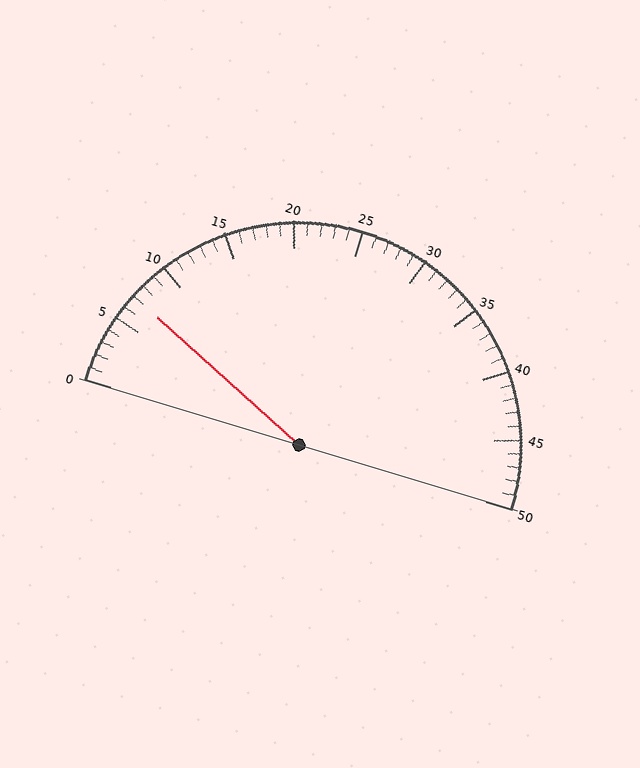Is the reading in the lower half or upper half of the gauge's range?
The reading is in the lower half of the range (0 to 50).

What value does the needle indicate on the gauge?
The needle indicates approximately 7.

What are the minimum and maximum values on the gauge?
The gauge ranges from 0 to 50.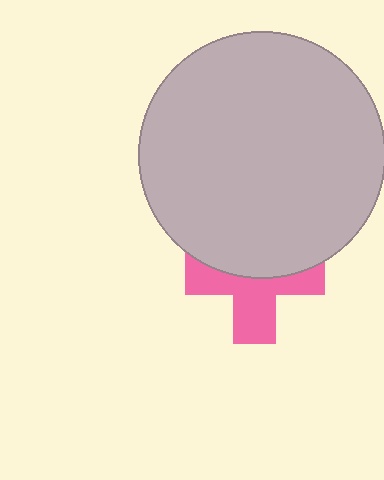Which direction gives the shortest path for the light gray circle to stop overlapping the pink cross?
Moving up gives the shortest separation.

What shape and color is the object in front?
The object in front is a light gray circle.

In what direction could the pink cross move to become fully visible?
The pink cross could move down. That would shift it out from behind the light gray circle entirely.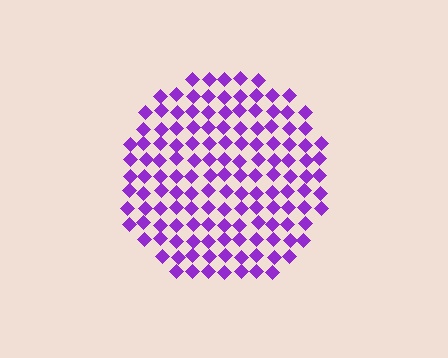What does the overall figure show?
The overall figure shows a circle.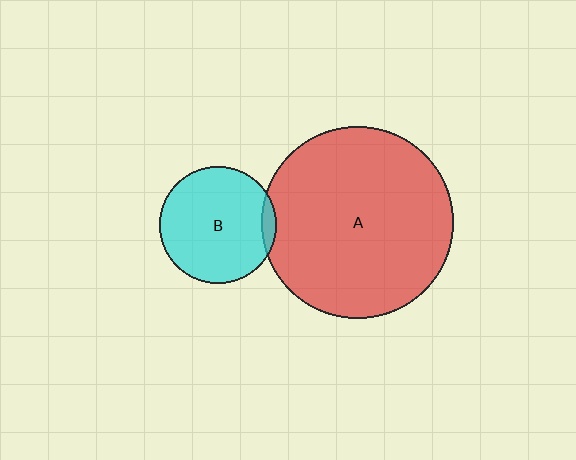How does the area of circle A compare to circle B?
Approximately 2.7 times.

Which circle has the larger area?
Circle A (red).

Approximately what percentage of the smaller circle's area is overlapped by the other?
Approximately 5%.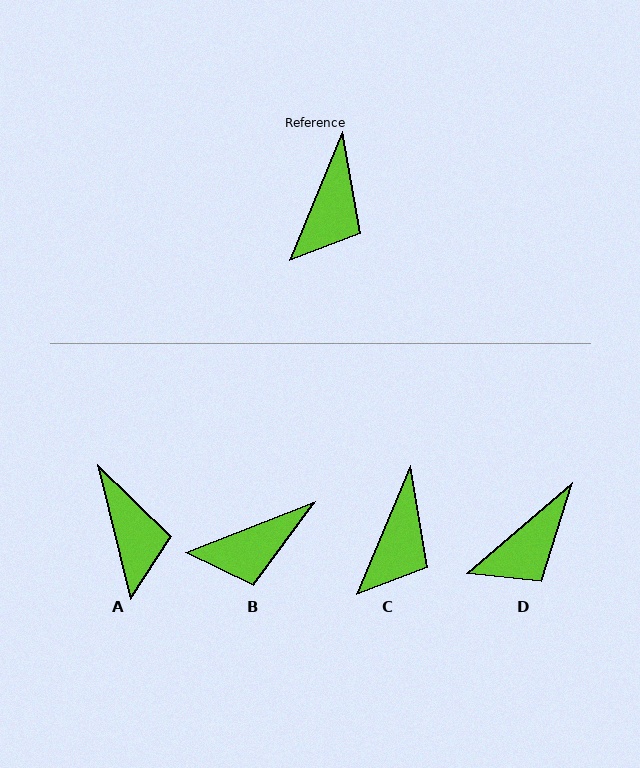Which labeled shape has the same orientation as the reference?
C.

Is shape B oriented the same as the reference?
No, it is off by about 46 degrees.